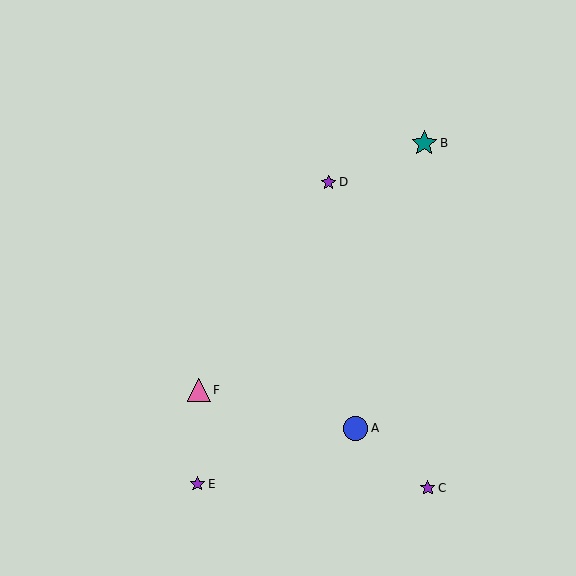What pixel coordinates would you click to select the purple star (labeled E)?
Click at (197, 484) to select the purple star E.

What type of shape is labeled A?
Shape A is a blue circle.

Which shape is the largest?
The teal star (labeled B) is the largest.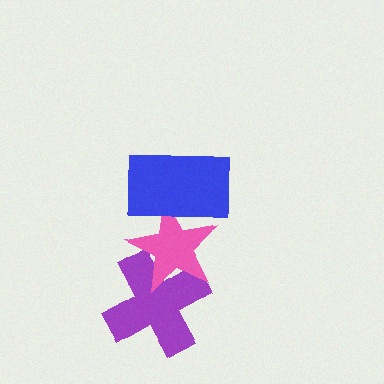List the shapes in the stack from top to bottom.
From top to bottom: the blue rectangle, the pink star, the purple cross.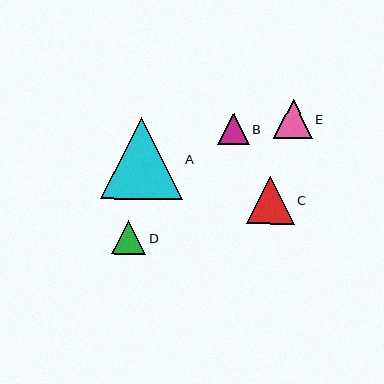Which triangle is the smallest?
Triangle B is the smallest with a size of approximately 31 pixels.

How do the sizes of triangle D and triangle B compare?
Triangle D and triangle B are approximately the same size.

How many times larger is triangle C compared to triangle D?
Triangle C is approximately 1.4 times the size of triangle D.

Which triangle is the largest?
Triangle A is the largest with a size of approximately 82 pixels.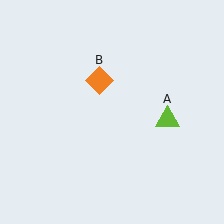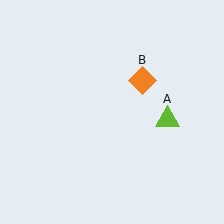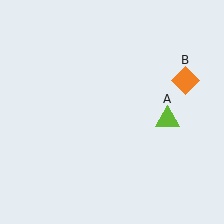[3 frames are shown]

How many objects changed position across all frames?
1 object changed position: orange diamond (object B).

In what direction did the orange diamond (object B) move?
The orange diamond (object B) moved right.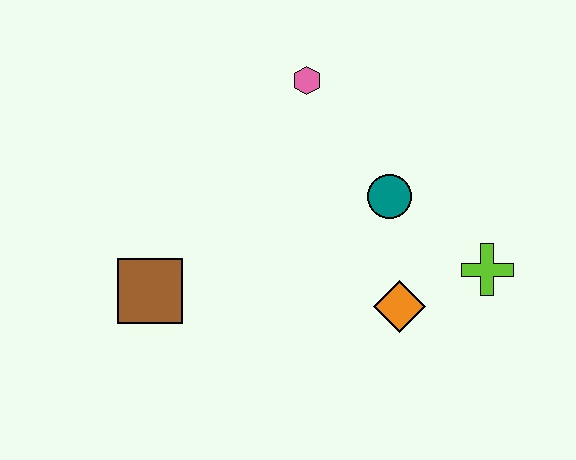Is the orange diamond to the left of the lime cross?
Yes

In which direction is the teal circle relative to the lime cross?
The teal circle is to the left of the lime cross.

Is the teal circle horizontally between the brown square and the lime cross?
Yes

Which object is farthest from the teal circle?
The brown square is farthest from the teal circle.